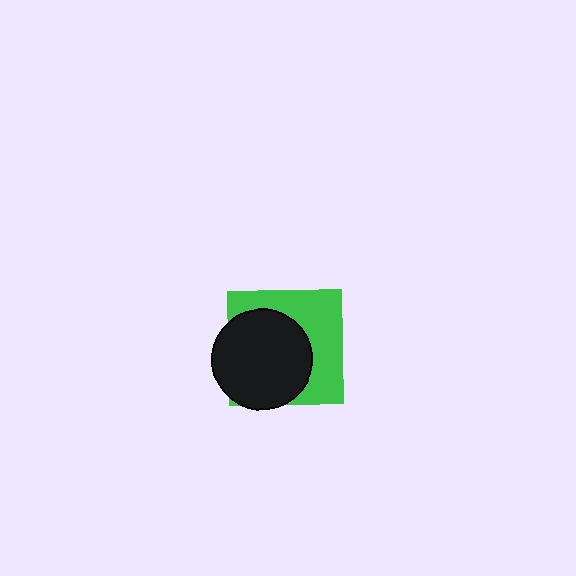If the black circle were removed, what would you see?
You would see the complete green square.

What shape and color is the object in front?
The object in front is a black circle.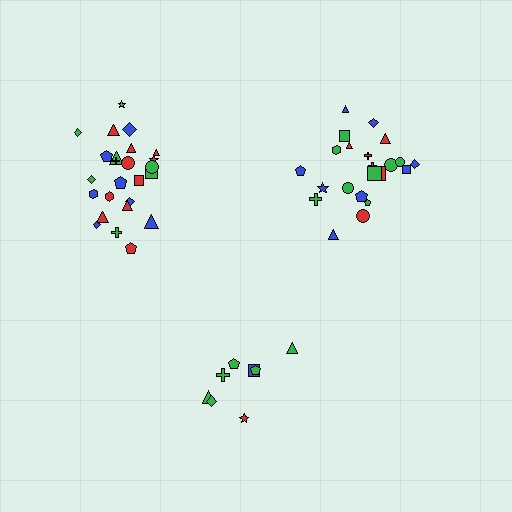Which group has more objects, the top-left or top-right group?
The top-left group.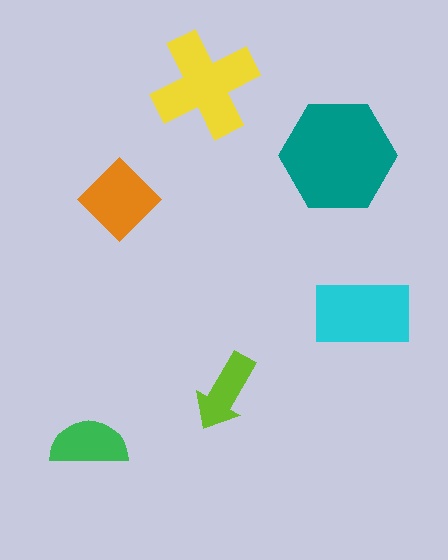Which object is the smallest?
The lime arrow.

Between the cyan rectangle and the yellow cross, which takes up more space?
The yellow cross.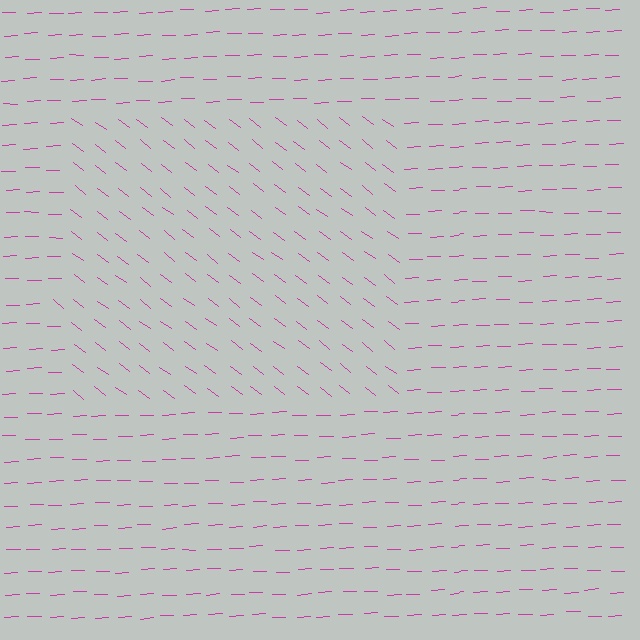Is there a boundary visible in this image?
Yes, there is a texture boundary formed by a change in line orientation.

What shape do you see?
I see a rectangle.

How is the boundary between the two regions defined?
The boundary is defined purely by a change in line orientation (approximately 40 degrees difference). All lines are the same color and thickness.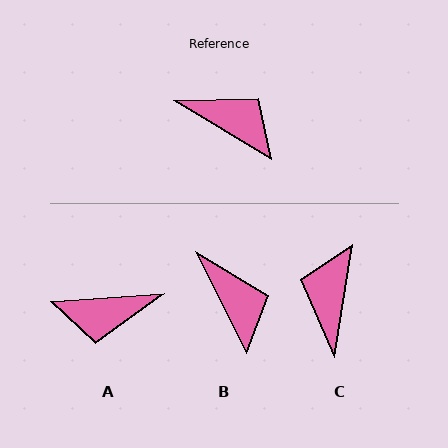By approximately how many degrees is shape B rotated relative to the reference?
Approximately 32 degrees clockwise.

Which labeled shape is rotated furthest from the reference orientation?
A, about 145 degrees away.